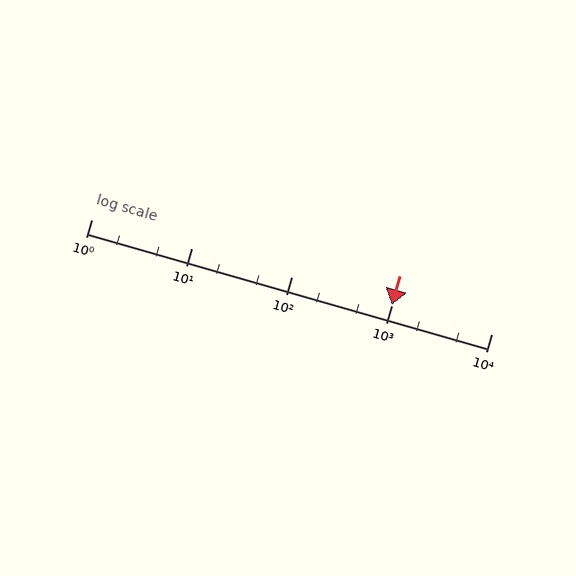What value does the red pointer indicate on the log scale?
The pointer indicates approximately 1000.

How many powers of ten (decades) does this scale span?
The scale spans 4 decades, from 1 to 10000.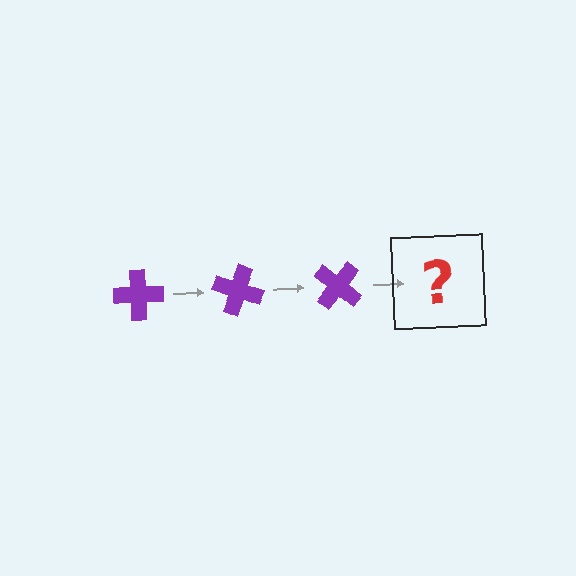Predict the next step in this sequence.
The next step is a purple cross rotated 60 degrees.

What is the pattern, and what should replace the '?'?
The pattern is that the cross rotates 20 degrees each step. The '?' should be a purple cross rotated 60 degrees.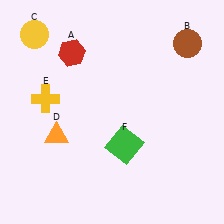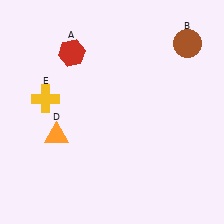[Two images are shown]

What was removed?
The green square (F), the yellow circle (C) were removed in Image 2.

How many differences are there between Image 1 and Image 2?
There are 2 differences between the two images.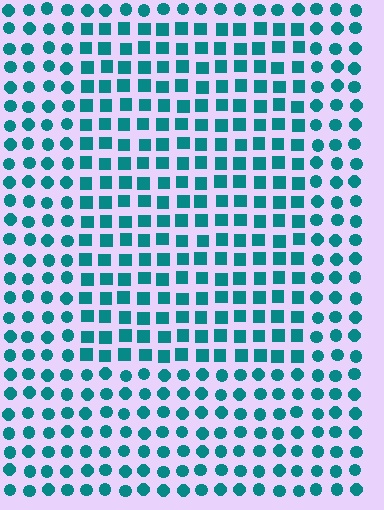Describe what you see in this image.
The image is filled with small teal elements arranged in a uniform grid. A rectangle-shaped region contains squares, while the surrounding area contains circles. The boundary is defined purely by the change in element shape.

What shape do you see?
I see a rectangle.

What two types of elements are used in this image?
The image uses squares inside the rectangle region and circles outside it.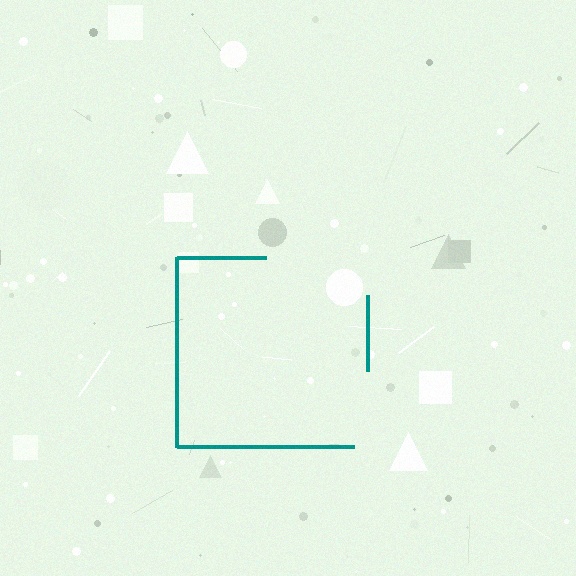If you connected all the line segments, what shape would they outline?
They would outline a square.